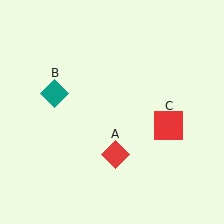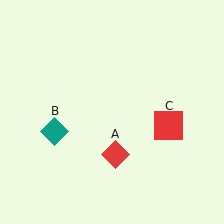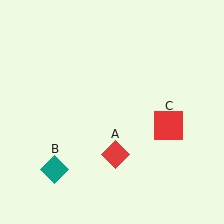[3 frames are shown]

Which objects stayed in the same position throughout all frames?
Red diamond (object A) and red square (object C) remained stationary.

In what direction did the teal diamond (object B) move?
The teal diamond (object B) moved down.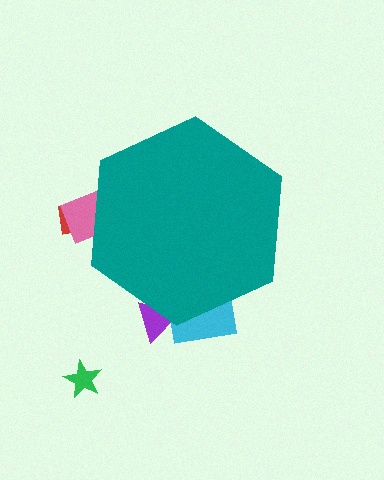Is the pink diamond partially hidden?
Yes, the pink diamond is partially hidden behind the teal hexagon.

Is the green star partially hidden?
No, the green star is fully visible.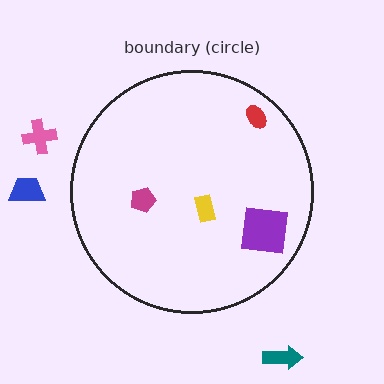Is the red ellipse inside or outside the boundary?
Inside.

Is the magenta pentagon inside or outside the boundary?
Inside.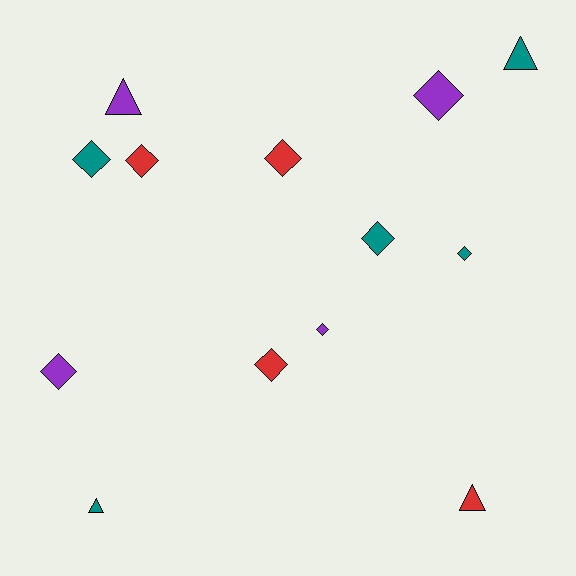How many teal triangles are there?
There are 2 teal triangles.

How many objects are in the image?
There are 13 objects.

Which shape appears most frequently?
Diamond, with 9 objects.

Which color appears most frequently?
Teal, with 5 objects.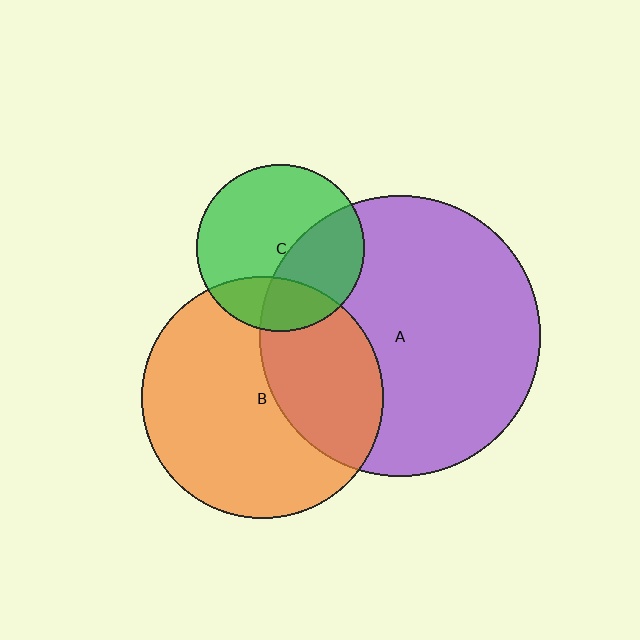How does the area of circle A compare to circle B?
Approximately 1.3 times.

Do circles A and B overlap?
Yes.